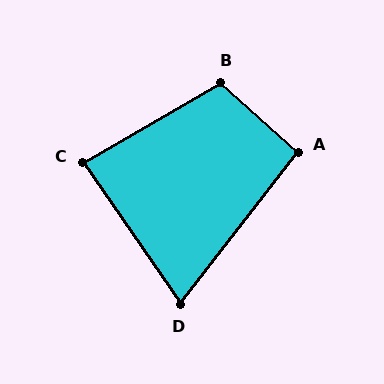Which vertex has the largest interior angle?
B, at approximately 108 degrees.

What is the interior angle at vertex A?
Approximately 94 degrees (approximately right).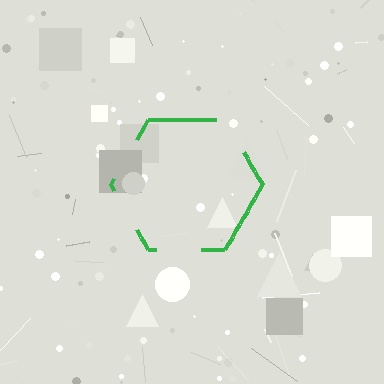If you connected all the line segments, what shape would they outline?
They would outline a hexagon.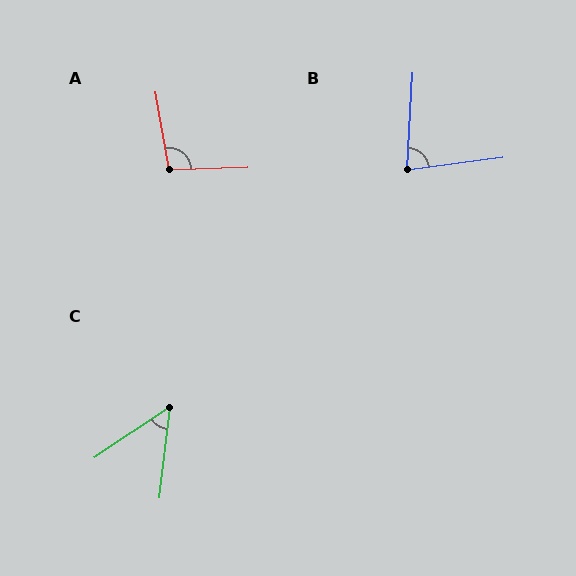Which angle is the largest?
A, at approximately 98 degrees.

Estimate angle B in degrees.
Approximately 79 degrees.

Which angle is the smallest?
C, at approximately 49 degrees.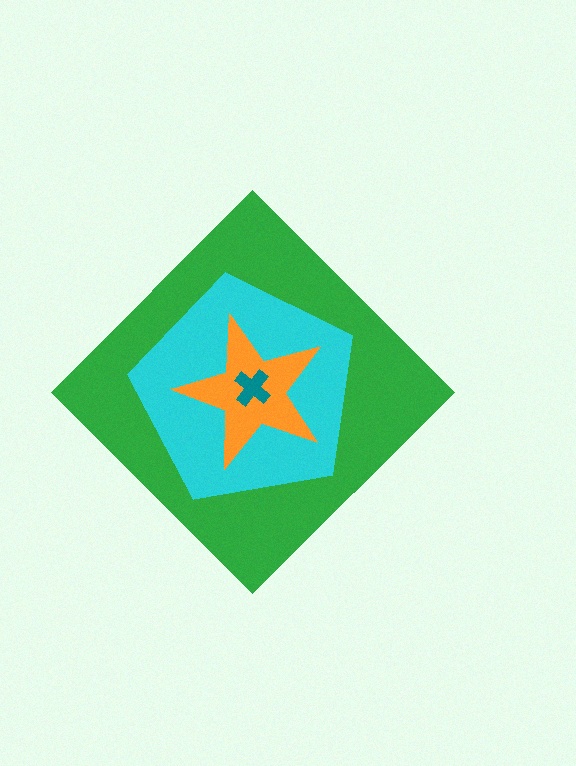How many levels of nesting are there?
4.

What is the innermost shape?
The teal cross.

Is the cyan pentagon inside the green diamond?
Yes.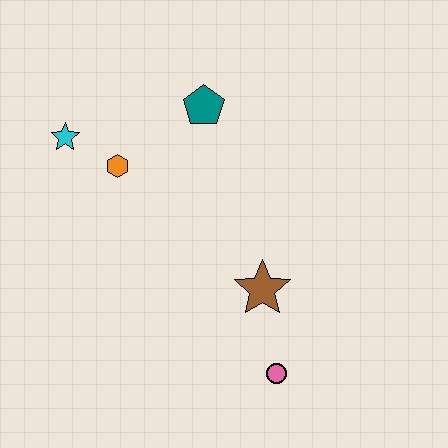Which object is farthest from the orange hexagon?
The pink circle is farthest from the orange hexagon.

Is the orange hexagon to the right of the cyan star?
Yes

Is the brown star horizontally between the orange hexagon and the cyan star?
No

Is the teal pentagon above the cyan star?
Yes